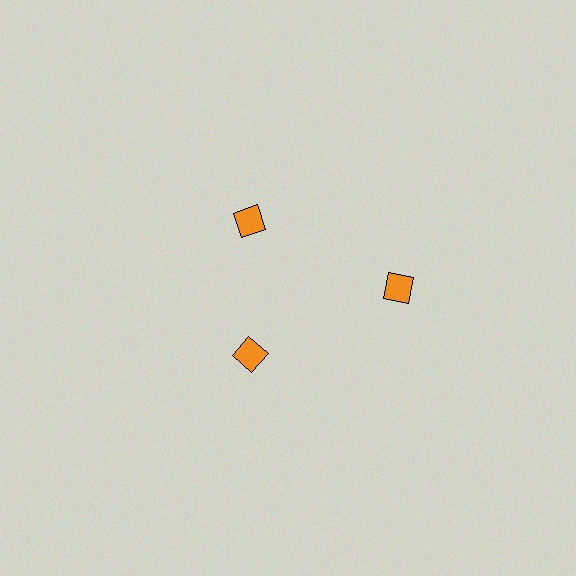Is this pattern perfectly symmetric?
No. The 3 orange diamonds are arranged in a ring, but one element near the 3 o'clock position is pushed outward from the center, breaking the 3-fold rotational symmetry.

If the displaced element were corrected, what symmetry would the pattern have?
It would have 3-fold rotational symmetry — the pattern would map onto itself every 120 degrees.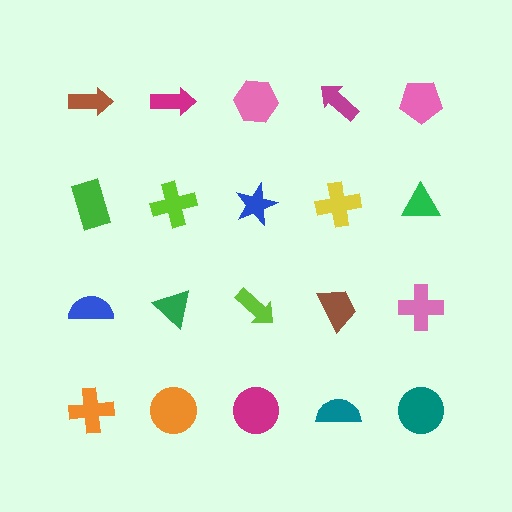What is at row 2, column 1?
A green rectangle.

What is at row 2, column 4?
A yellow cross.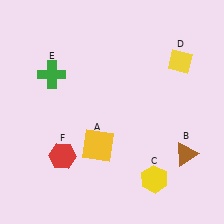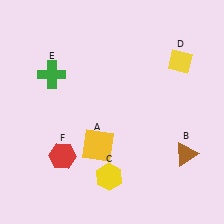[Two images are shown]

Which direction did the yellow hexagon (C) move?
The yellow hexagon (C) moved left.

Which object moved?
The yellow hexagon (C) moved left.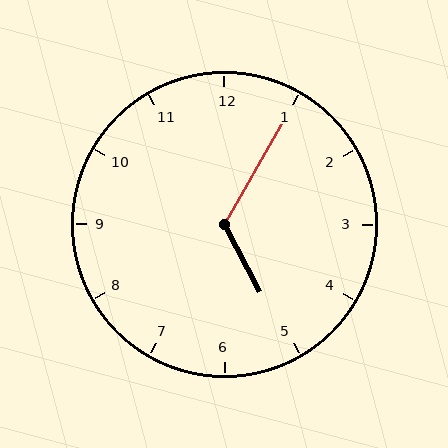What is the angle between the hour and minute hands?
Approximately 122 degrees.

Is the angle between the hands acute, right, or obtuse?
It is obtuse.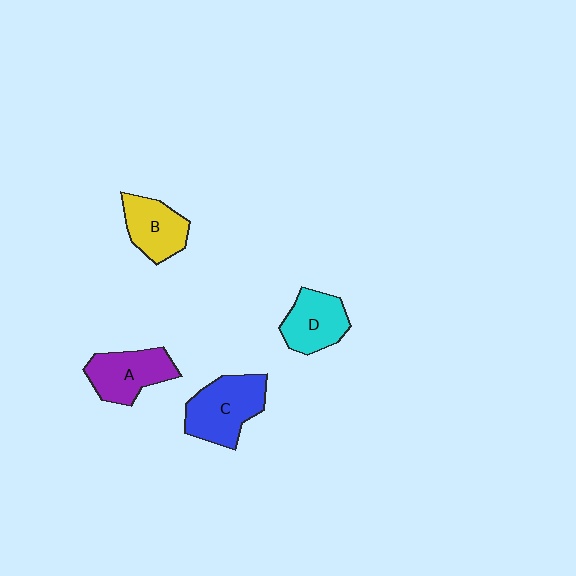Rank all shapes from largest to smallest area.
From largest to smallest: C (blue), A (purple), D (cyan), B (yellow).